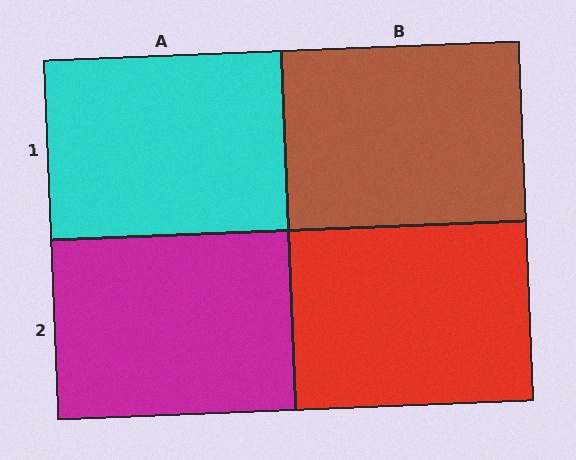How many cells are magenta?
1 cell is magenta.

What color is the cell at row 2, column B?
Red.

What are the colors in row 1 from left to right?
Cyan, brown.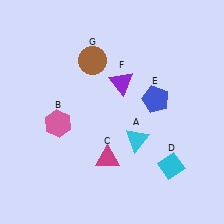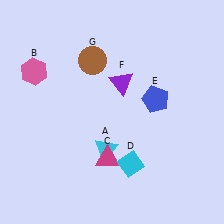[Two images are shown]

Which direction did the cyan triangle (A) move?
The cyan triangle (A) moved left.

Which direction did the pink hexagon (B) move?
The pink hexagon (B) moved up.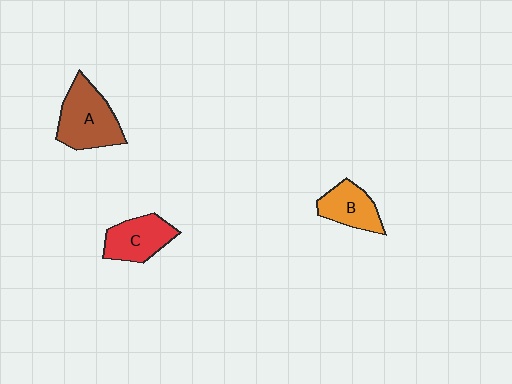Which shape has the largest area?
Shape A (brown).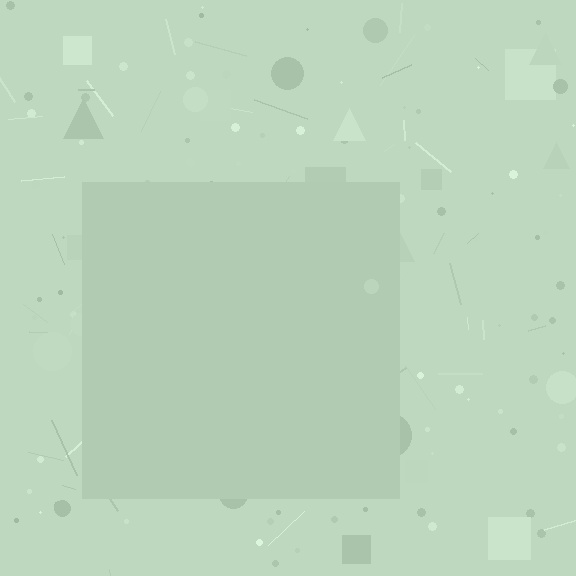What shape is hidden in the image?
A square is hidden in the image.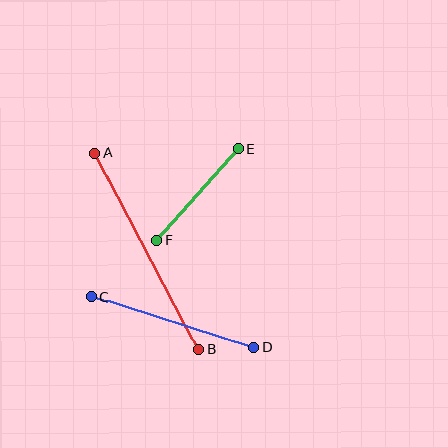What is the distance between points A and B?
The distance is approximately 223 pixels.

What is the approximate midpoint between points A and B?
The midpoint is at approximately (146, 251) pixels.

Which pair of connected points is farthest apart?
Points A and B are farthest apart.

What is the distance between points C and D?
The distance is approximately 170 pixels.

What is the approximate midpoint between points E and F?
The midpoint is at approximately (197, 195) pixels.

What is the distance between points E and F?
The distance is approximately 123 pixels.